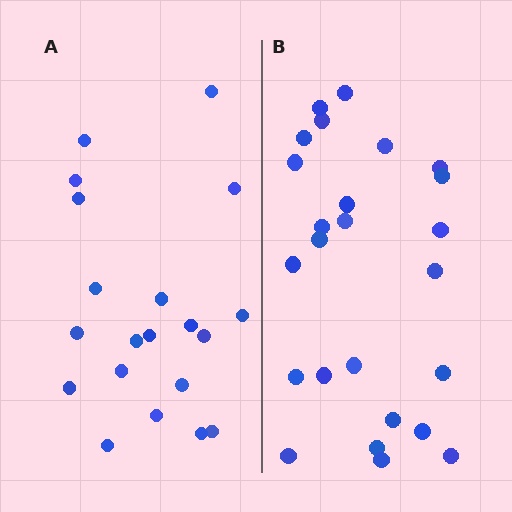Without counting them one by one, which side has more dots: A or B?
Region B (the right region) has more dots.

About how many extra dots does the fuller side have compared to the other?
Region B has about 5 more dots than region A.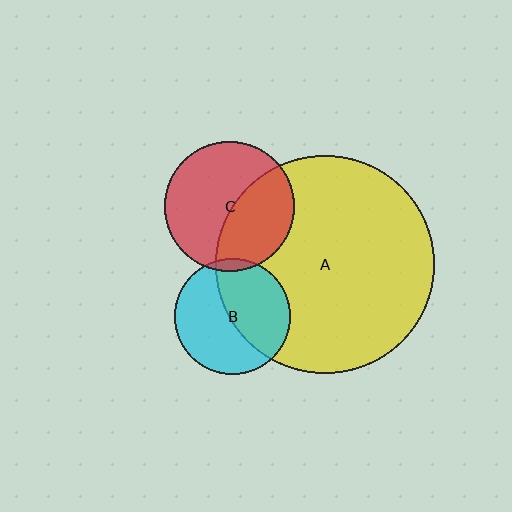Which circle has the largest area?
Circle A (yellow).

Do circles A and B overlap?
Yes.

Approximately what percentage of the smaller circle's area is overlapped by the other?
Approximately 45%.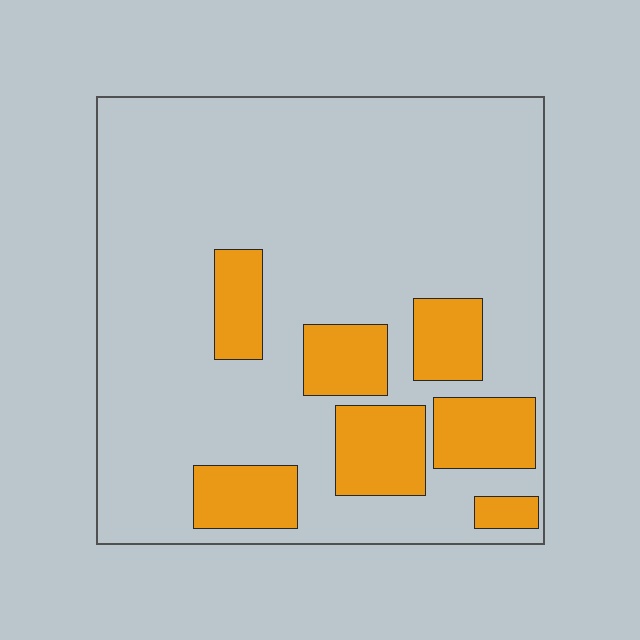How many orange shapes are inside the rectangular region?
7.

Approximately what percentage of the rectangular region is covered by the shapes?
Approximately 20%.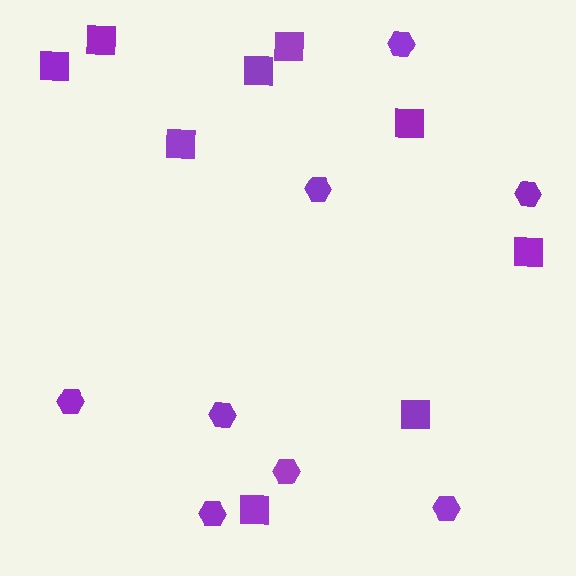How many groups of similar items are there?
There are 2 groups: one group of hexagons (8) and one group of squares (9).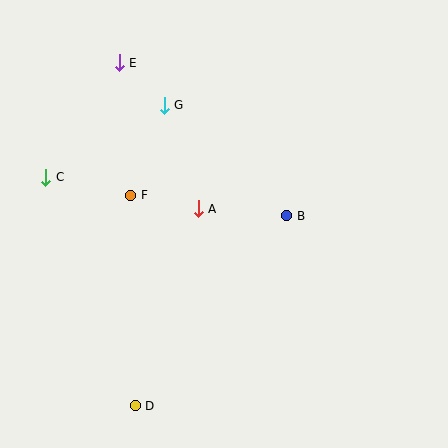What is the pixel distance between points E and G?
The distance between E and G is 61 pixels.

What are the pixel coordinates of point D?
Point D is at (135, 406).